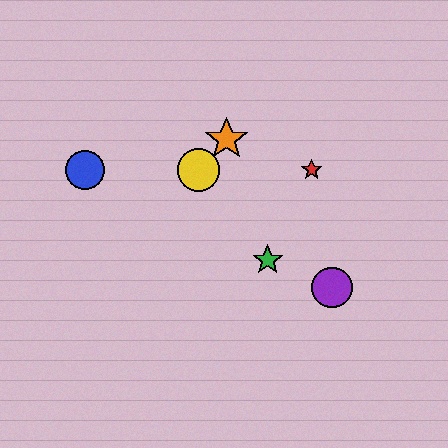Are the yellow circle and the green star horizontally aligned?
No, the yellow circle is at y≈170 and the green star is at y≈260.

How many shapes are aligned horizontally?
3 shapes (the red star, the blue circle, the yellow circle) are aligned horizontally.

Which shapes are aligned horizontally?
The red star, the blue circle, the yellow circle are aligned horizontally.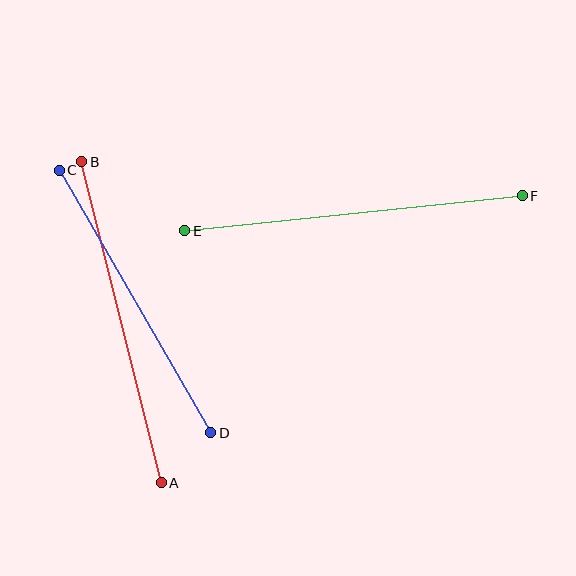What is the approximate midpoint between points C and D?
The midpoint is at approximately (135, 301) pixels.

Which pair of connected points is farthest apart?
Points E and F are farthest apart.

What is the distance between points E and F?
The distance is approximately 339 pixels.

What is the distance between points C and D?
The distance is approximately 303 pixels.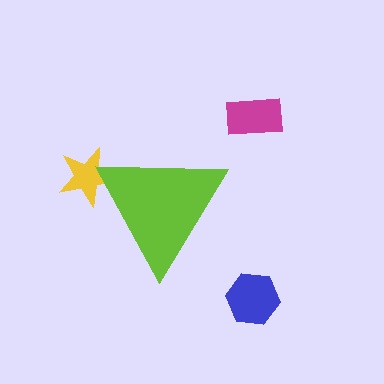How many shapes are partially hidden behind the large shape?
1 shape is partially hidden.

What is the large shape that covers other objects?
A lime triangle.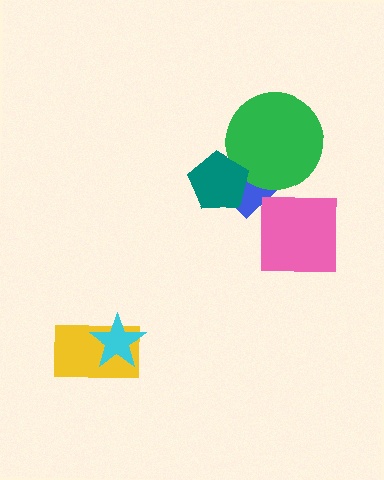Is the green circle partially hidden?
Yes, it is partially covered by another shape.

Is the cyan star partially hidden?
No, no other shape covers it.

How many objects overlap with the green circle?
2 objects overlap with the green circle.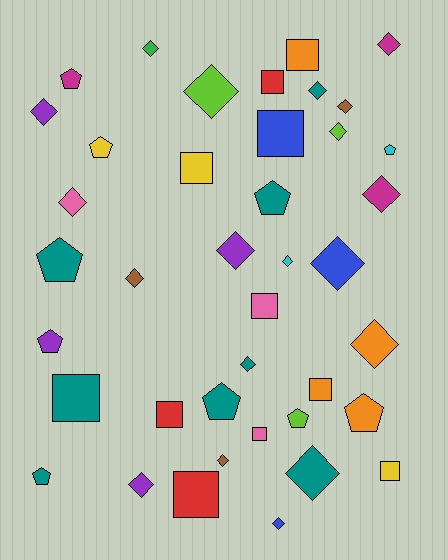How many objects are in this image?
There are 40 objects.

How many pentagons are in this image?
There are 10 pentagons.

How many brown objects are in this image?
There are 3 brown objects.